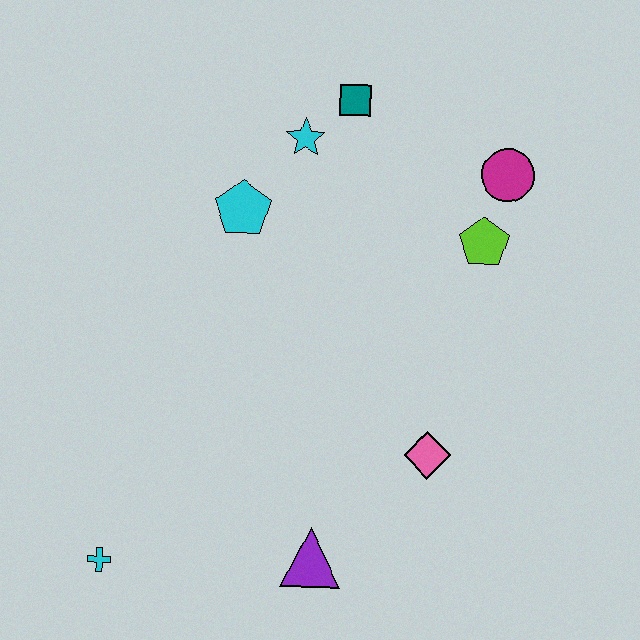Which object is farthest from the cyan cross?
The magenta circle is farthest from the cyan cross.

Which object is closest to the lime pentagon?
The magenta circle is closest to the lime pentagon.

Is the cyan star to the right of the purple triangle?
No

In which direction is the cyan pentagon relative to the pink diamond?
The cyan pentagon is above the pink diamond.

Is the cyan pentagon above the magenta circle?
No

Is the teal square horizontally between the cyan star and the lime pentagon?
Yes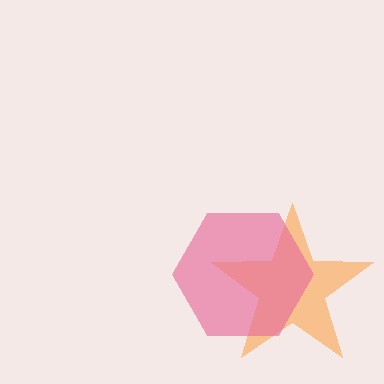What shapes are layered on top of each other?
The layered shapes are: an orange star, a pink hexagon.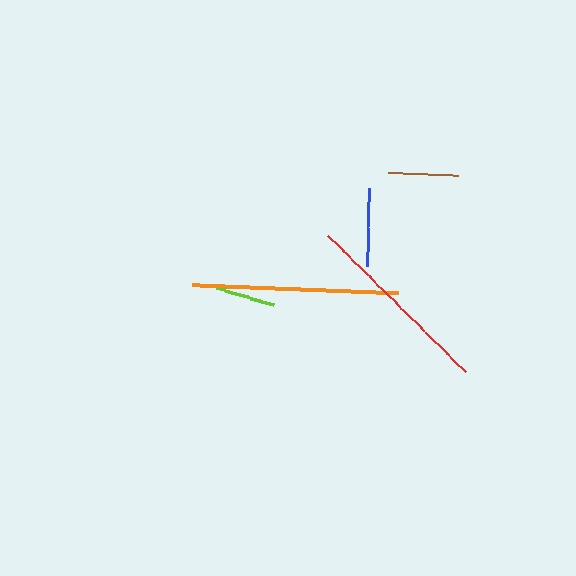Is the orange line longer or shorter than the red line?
The orange line is longer than the red line.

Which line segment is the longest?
The orange line is the longest at approximately 206 pixels.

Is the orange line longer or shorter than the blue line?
The orange line is longer than the blue line.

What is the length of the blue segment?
The blue segment is approximately 78 pixels long.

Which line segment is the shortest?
The lime line is the shortest at approximately 60 pixels.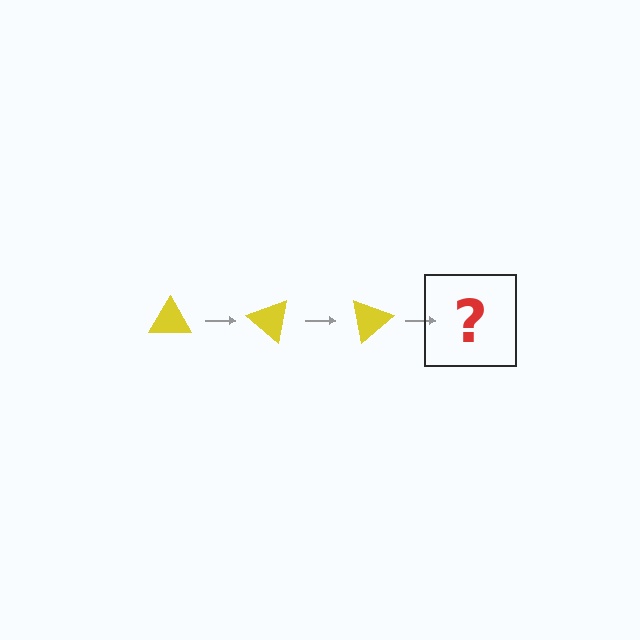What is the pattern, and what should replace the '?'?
The pattern is that the triangle rotates 40 degrees each step. The '?' should be a yellow triangle rotated 120 degrees.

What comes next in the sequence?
The next element should be a yellow triangle rotated 120 degrees.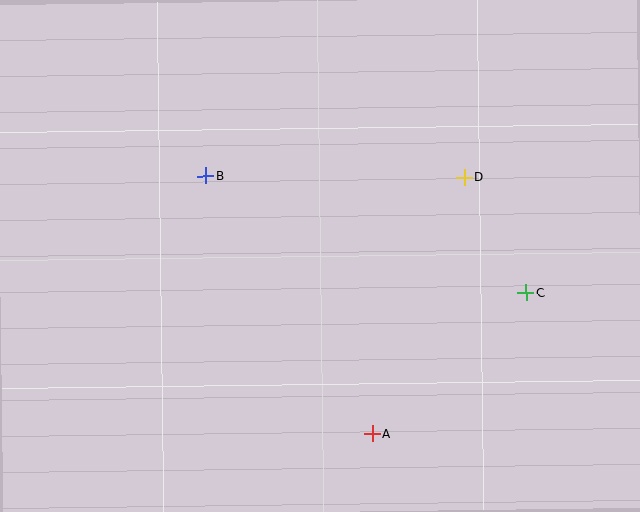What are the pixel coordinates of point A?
Point A is at (373, 434).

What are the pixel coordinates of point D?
Point D is at (464, 177).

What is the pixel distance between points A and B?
The distance between A and B is 307 pixels.